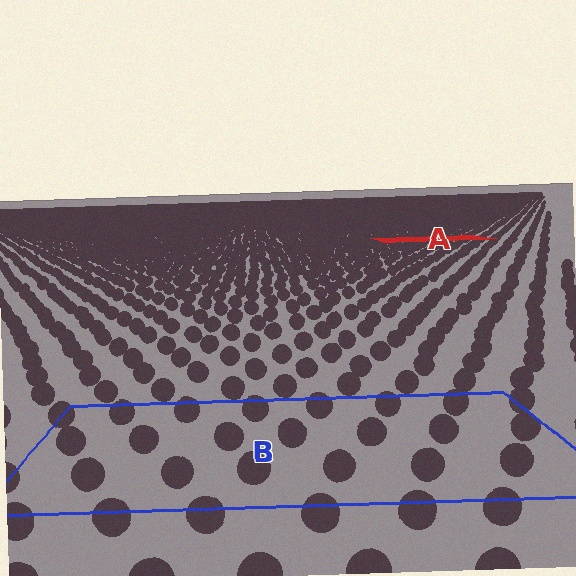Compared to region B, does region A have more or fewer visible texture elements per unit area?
Region A has more texture elements per unit area — they are packed more densely because it is farther away.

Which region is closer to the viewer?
Region B is closer. The texture elements there are larger and more spread out.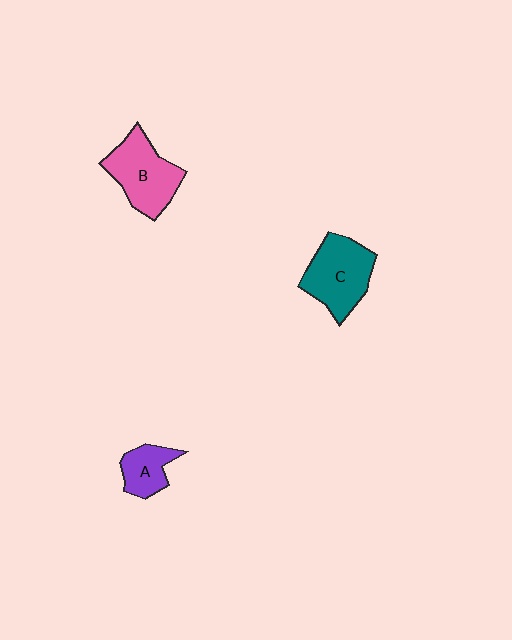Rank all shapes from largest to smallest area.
From largest to smallest: C (teal), B (pink), A (purple).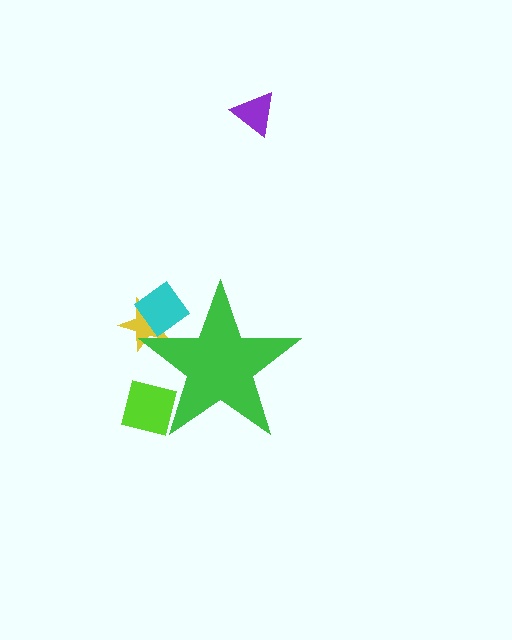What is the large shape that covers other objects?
A green star.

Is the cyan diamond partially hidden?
Yes, the cyan diamond is partially hidden behind the green star.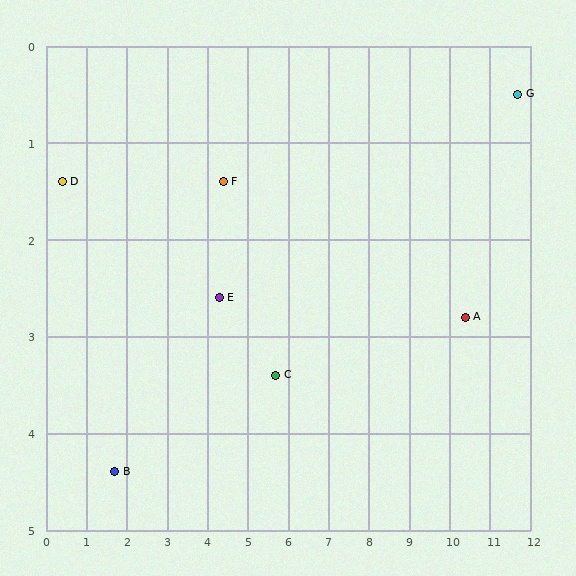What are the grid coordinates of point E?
Point E is at approximately (4.3, 2.6).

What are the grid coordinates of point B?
Point B is at approximately (1.7, 4.4).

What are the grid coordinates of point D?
Point D is at approximately (0.4, 1.4).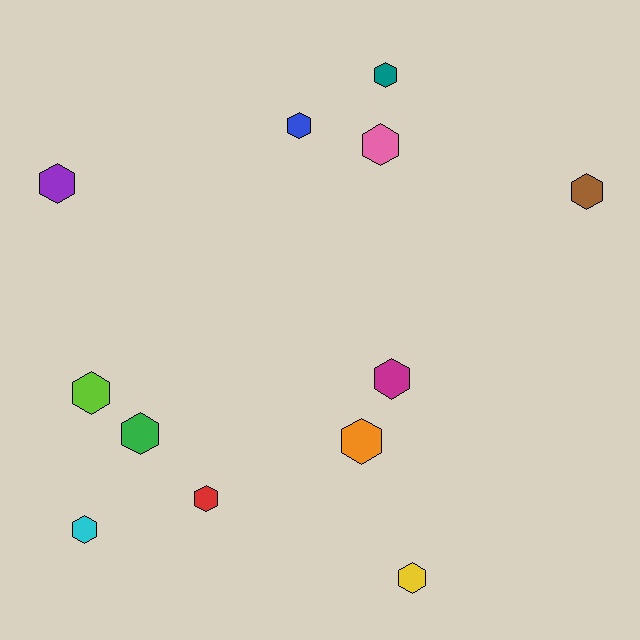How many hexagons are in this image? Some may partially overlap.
There are 12 hexagons.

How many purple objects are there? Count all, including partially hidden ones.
There is 1 purple object.